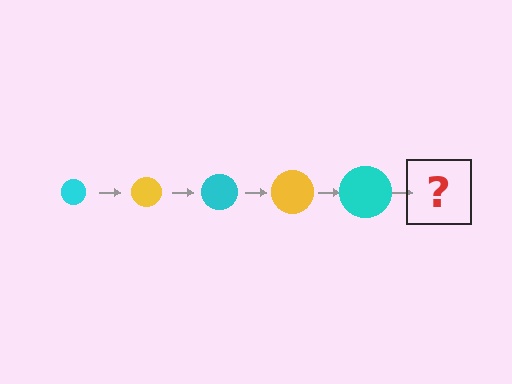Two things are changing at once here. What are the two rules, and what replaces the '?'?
The two rules are that the circle grows larger each step and the color cycles through cyan and yellow. The '?' should be a yellow circle, larger than the previous one.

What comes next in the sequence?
The next element should be a yellow circle, larger than the previous one.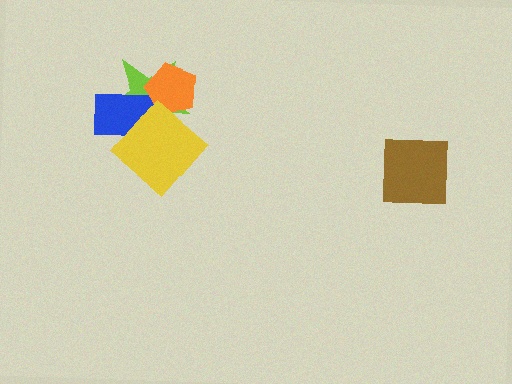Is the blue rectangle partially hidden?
Yes, it is partially covered by another shape.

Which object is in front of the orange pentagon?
The yellow diamond is in front of the orange pentagon.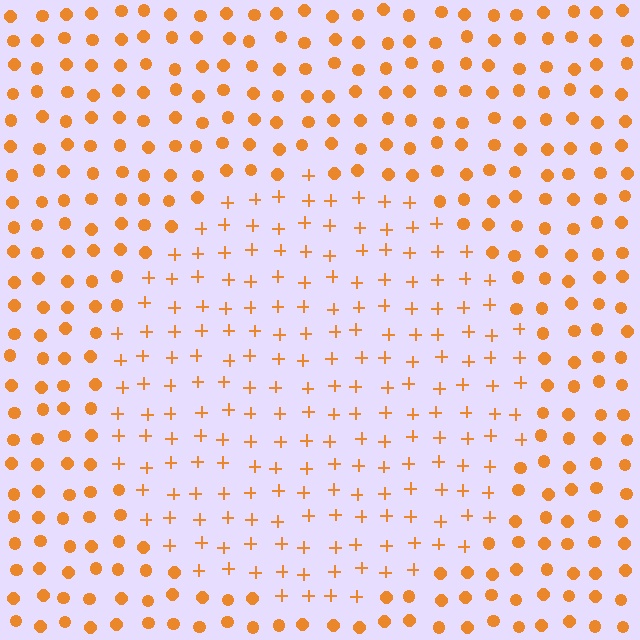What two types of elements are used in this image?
The image uses plus signs inside the circle region and circles outside it.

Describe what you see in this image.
The image is filled with small orange elements arranged in a uniform grid. A circle-shaped region contains plus signs, while the surrounding area contains circles. The boundary is defined purely by the change in element shape.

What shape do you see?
I see a circle.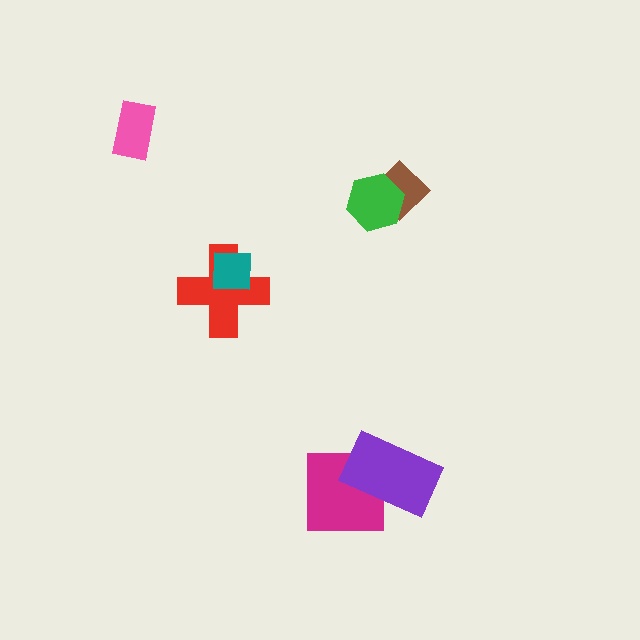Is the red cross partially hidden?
Yes, it is partially covered by another shape.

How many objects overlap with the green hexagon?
1 object overlaps with the green hexagon.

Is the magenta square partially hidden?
Yes, it is partially covered by another shape.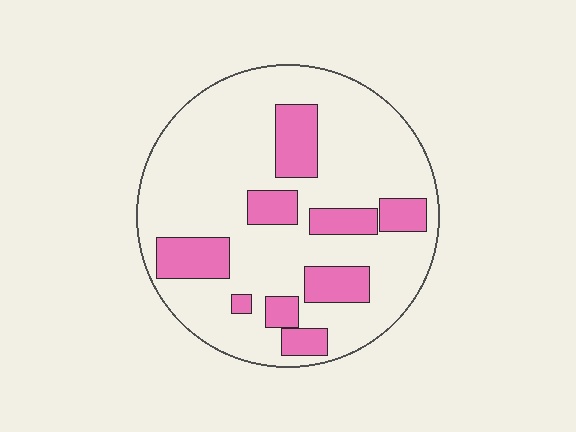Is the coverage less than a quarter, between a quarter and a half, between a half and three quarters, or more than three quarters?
Less than a quarter.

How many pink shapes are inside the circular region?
9.